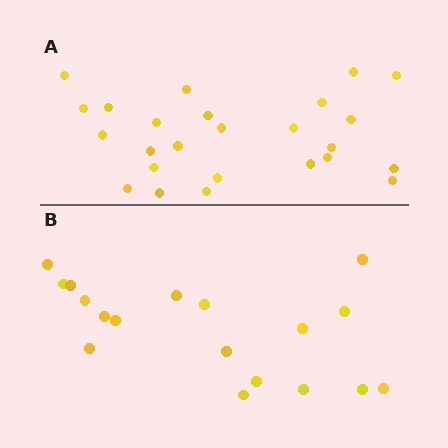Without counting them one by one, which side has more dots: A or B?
Region A (the top region) has more dots.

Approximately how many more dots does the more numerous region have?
Region A has roughly 8 or so more dots than region B.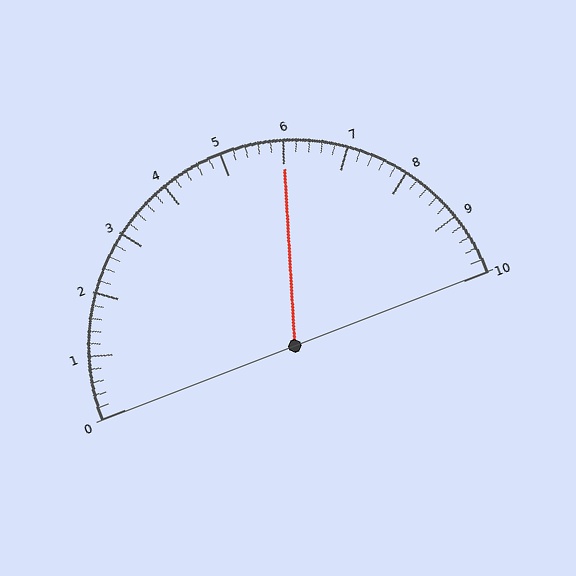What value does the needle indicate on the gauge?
The needle indicates approximately 6.0.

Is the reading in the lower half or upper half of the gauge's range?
The reading is in the upper half of the range (0 to 10).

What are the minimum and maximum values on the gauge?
The gauge ranges from 0 to 10.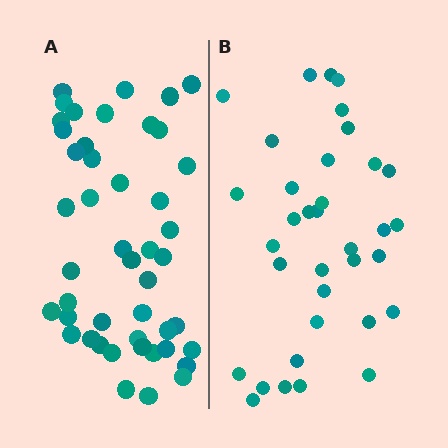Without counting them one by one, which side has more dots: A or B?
Region A (the left region) has more dots.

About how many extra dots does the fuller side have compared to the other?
Region A has roughly 12 or so more dots than region B.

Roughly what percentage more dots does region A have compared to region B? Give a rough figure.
About 30% more.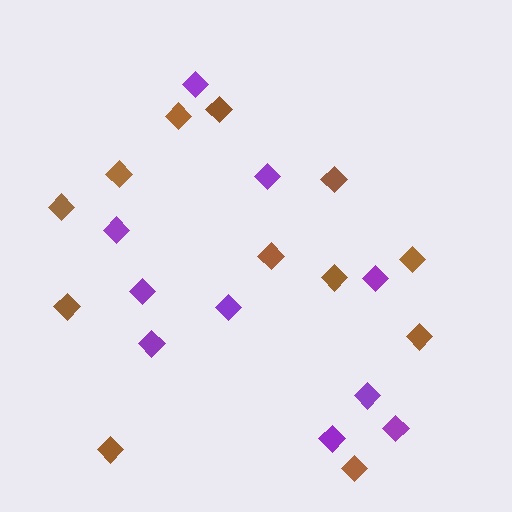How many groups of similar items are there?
There are 2 groups: one group of purple diamonds (10) and one group of brown diamonds (12).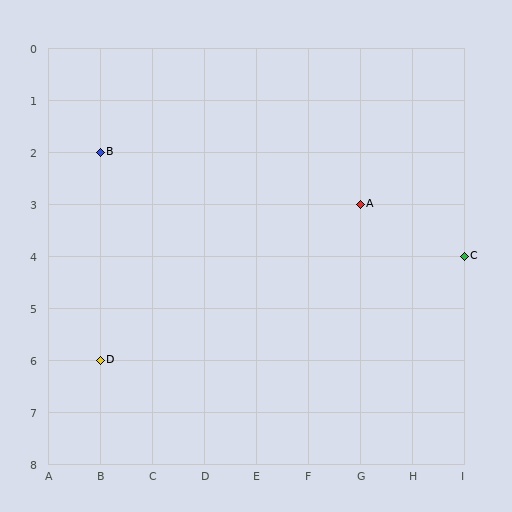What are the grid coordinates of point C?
Point C is at grid coordinates (I, 4).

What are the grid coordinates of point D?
Point D is at grid coordinates (B, 6).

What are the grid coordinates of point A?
Point A is at grid coordinates (G, 3).